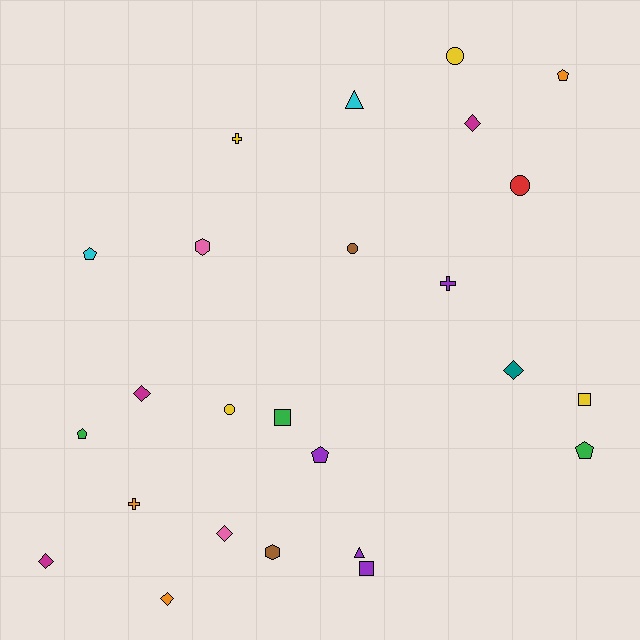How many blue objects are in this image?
There are no blue objects.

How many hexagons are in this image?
There are 2 hexagons.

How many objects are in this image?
There are 25 objects.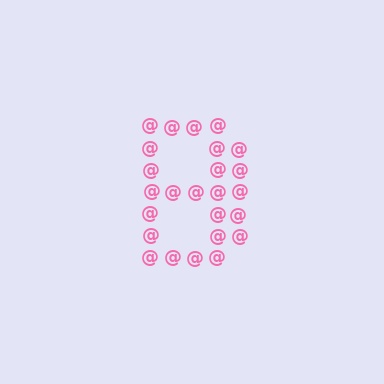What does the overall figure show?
The overall figure shows the letter B.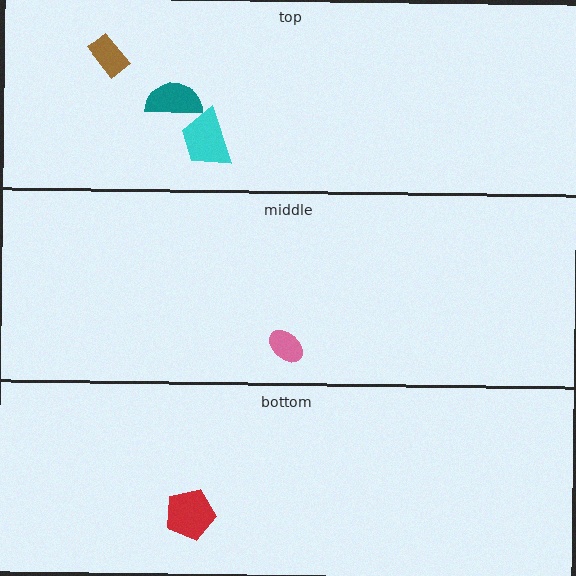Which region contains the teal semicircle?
The top region.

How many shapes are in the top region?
3.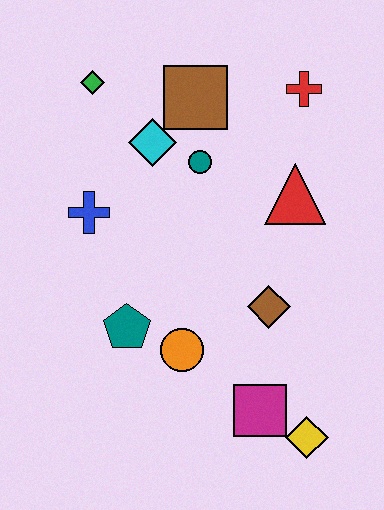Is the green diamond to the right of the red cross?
No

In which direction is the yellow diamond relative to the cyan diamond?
The yellow diamond is below the cyan diamond.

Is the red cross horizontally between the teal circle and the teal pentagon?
No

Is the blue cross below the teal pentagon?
No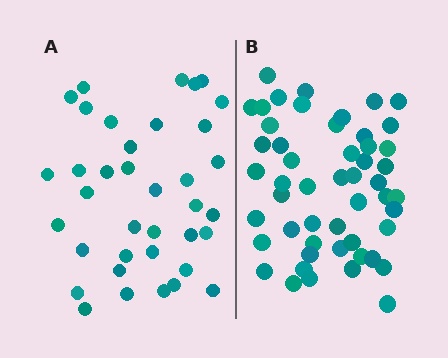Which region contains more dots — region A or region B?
Region B (the right region) has more dots.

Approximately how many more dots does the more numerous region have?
Region B has approximately 15 more dots than region A.